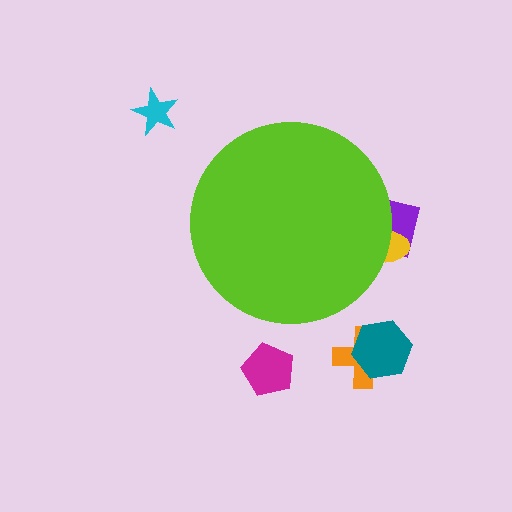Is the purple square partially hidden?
Yes, the purple square is partially hidden behind the lime circle.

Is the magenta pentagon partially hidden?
No, the magenta pentagon is fully visible.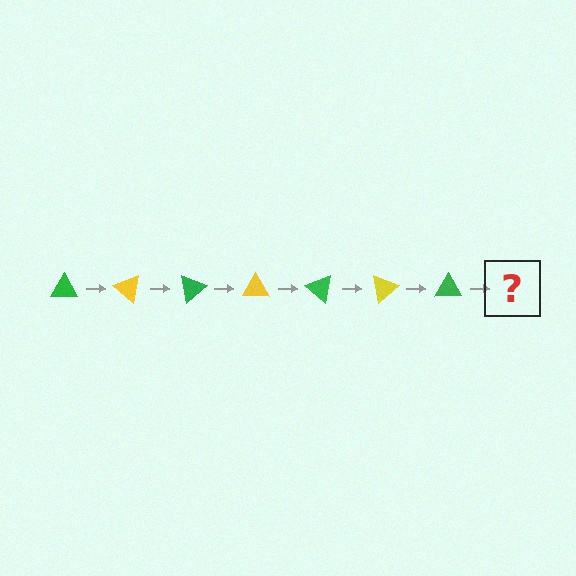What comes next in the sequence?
The next element should be a yellow triangle, rotated 280 degrees from the start.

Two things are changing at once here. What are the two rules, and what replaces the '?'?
The two rules are that it rotates 40 degrees each step and the color cycles through green and yellow. The '?' should be a yellow triangle, rotated 280 degrees from the start.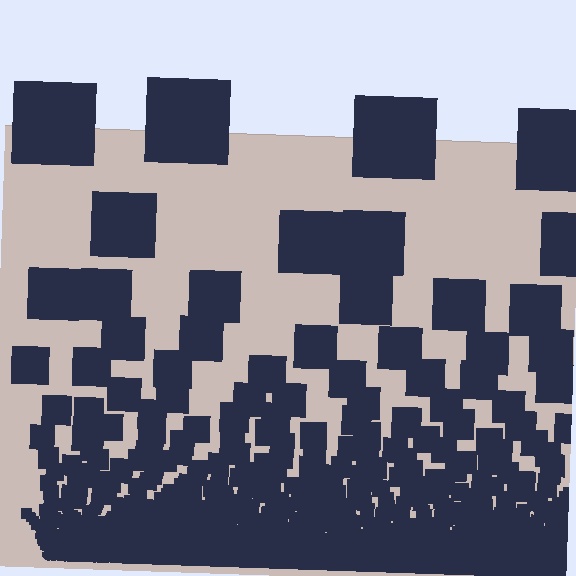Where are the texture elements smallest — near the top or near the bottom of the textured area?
Near the bottom.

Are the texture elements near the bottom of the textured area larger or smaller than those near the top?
Smaller. The gradient is inverted — elements near the bottom are smaller and denser.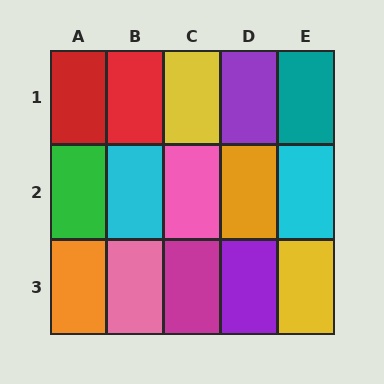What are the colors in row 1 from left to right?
Red, red, yellow, purple, teal.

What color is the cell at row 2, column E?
Cyan.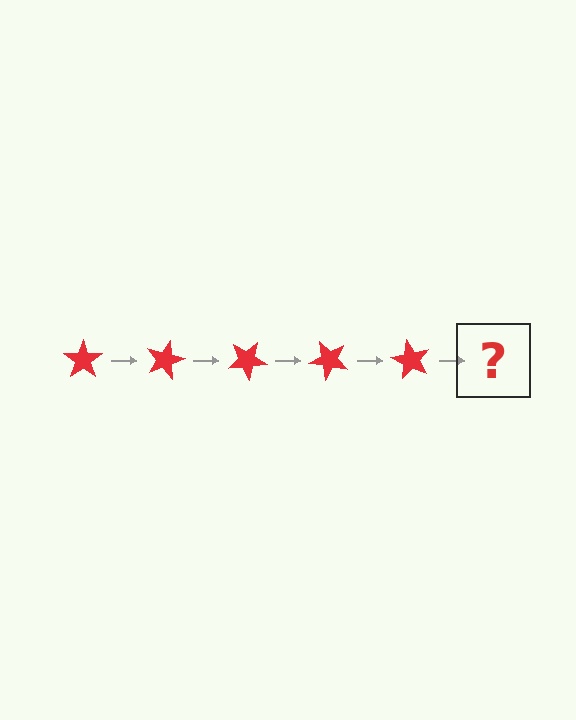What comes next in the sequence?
The next element should be a red star rotated 75 degrees.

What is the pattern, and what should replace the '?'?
The pattern is that the star rotates 15 degrees each step. The '?' should be a red star rotated 75 degrees.